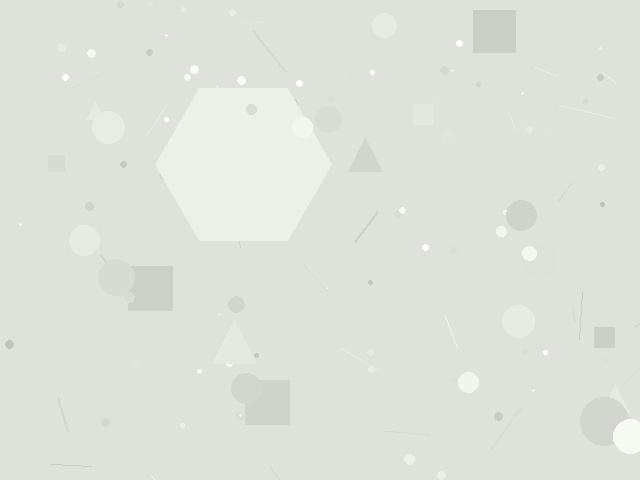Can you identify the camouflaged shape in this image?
The camouflaged shape is a hexagon.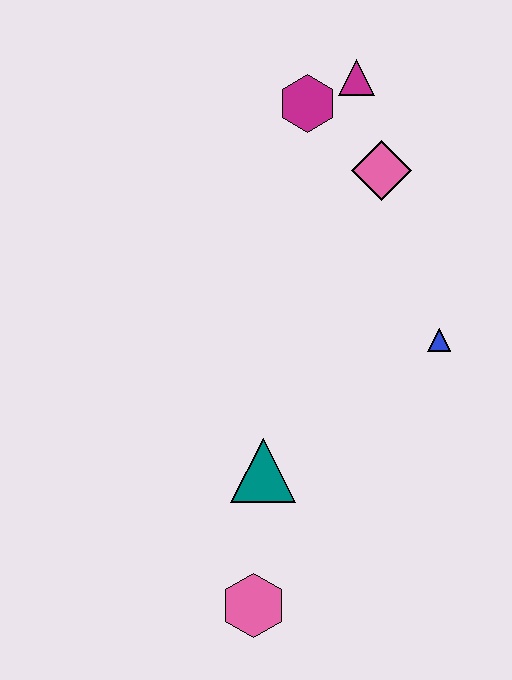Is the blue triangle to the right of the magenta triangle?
Yes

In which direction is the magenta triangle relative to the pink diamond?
The magenta triangle is above the pink diamond.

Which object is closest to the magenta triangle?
The magenta hexagon is closest to the magenta triangle.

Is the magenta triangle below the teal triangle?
No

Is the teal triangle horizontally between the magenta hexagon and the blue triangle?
No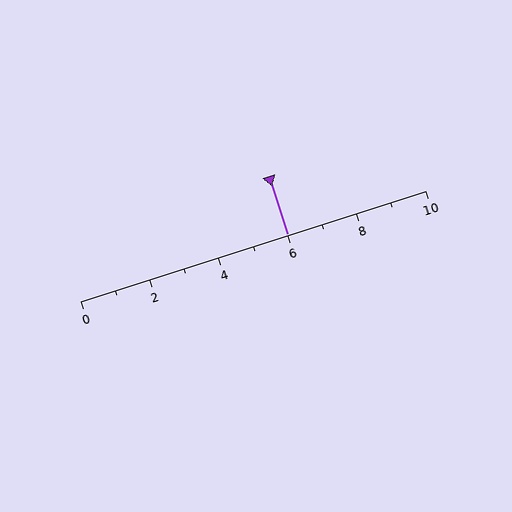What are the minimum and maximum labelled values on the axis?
The axis runs from 0 to 10.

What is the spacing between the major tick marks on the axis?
The major ticks are spaced 2 apart.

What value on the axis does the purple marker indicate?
The marker indicates approximately 6.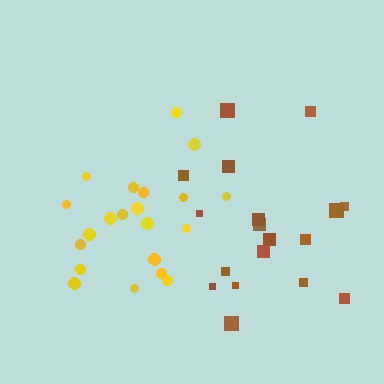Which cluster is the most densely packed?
Yellow.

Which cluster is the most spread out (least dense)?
Brown.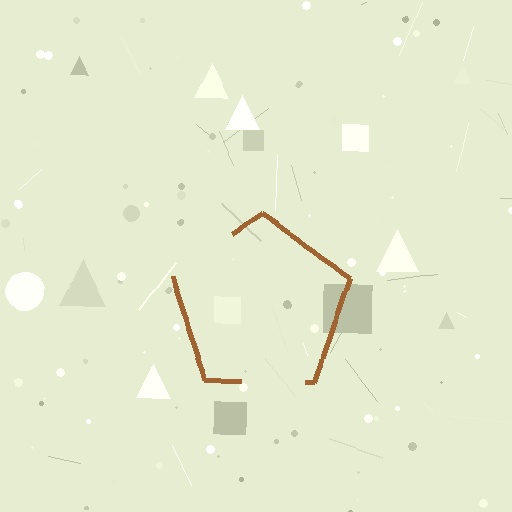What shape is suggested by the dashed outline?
The dashed outline suggests a pentagon.